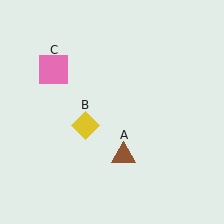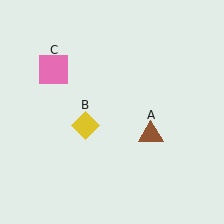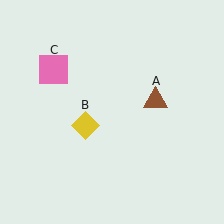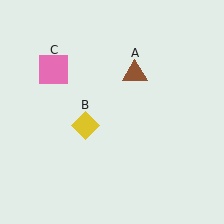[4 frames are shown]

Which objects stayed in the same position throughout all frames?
Yellow diamond (object B) and pink square (object C) remained stationary.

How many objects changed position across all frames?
1 object changed position: brown triangle (object A).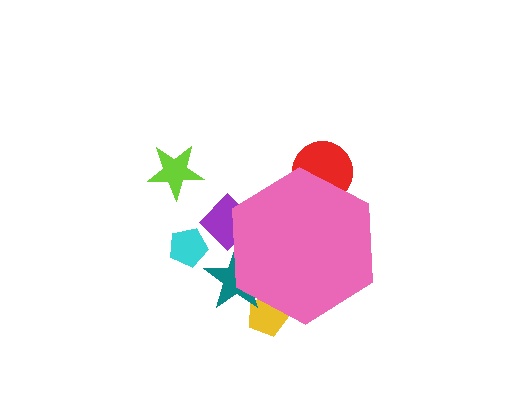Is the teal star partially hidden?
Yes, the teal star is partially hidden behind the pink hexagon.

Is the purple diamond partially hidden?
Yes, the purple diamond is partially hidden behind the pink hexagon.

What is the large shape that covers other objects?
A pink hexagon.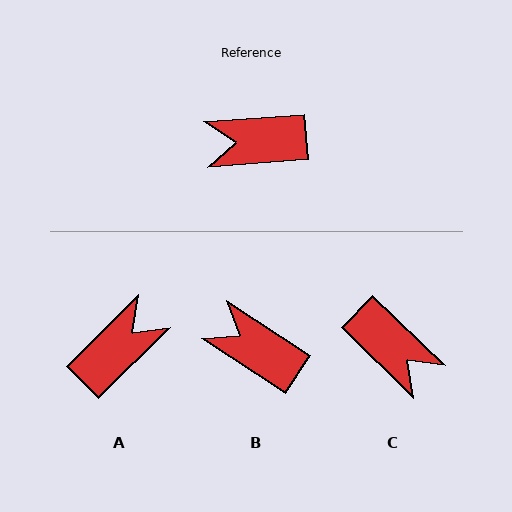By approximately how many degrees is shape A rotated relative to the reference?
Approximately 140 degrees clockwise.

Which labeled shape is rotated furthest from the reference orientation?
A, about 140 degrees away.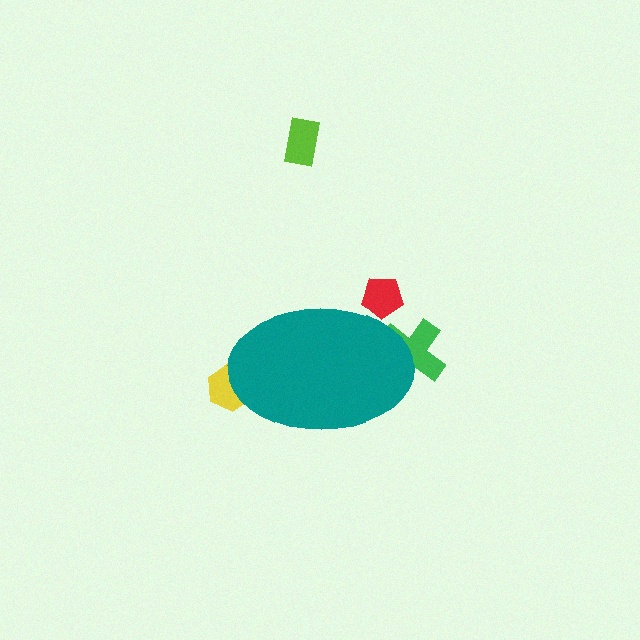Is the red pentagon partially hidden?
Yes, the red pentagon is partially hidden behind the teal ellipse.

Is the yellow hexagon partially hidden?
Yes, the yellow hexagon is partially hidden behind the teal ellipse.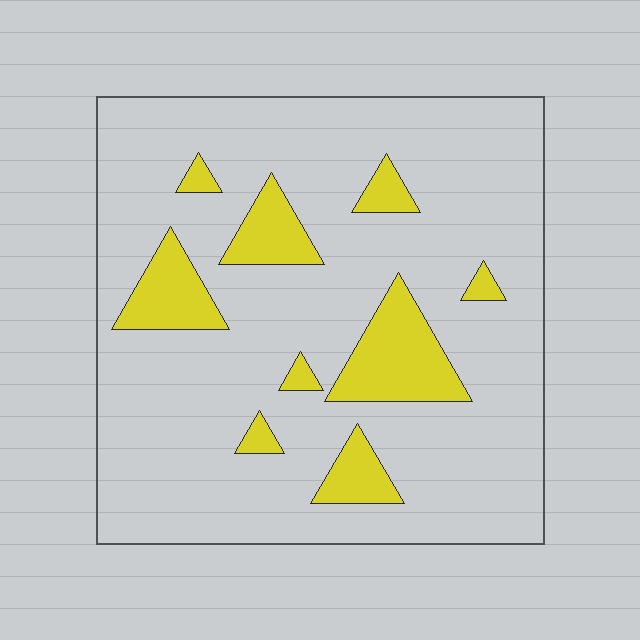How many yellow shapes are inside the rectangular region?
9.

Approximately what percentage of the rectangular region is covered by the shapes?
Approximately 15%.